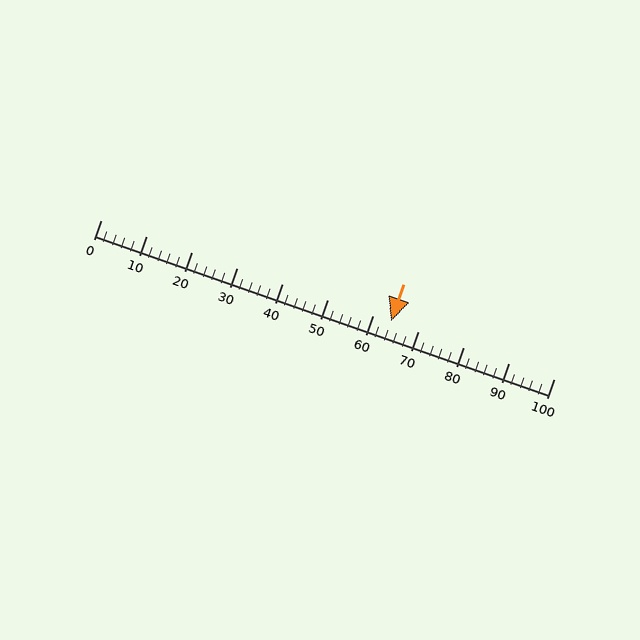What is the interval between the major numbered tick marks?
The major tick marks are spaced 10 units apart.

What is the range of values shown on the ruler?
The ruler shows values from 0 to 100.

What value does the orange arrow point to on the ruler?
The orange arrow points to approximately 64.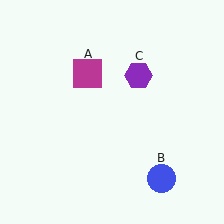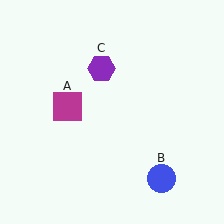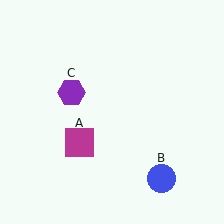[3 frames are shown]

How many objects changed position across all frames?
2 objects changed position: magenta square (object A), purple hexagon (object C).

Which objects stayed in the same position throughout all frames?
Blue circle (object B) remained stationary.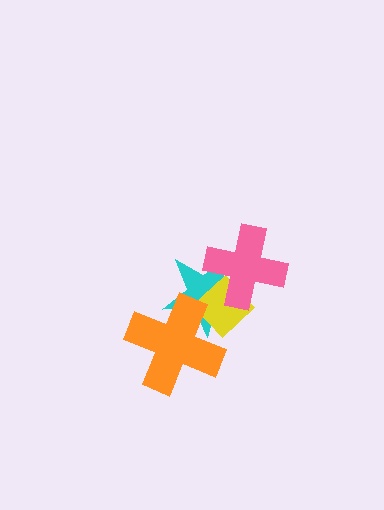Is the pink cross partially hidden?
No, no other shape covers it.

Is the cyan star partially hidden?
Yes, it is partially covered by another shape.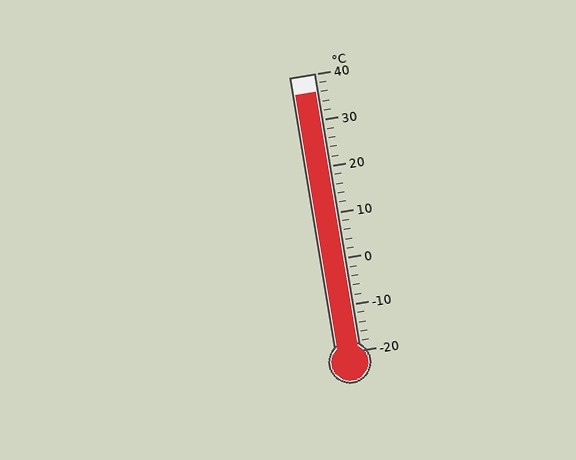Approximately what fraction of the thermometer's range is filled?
The thermometer is filled to approximately 95% of its range.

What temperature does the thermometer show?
The thermometer shows approximately 36°C.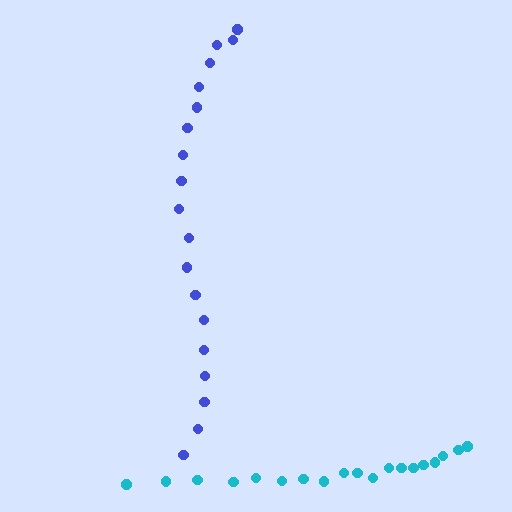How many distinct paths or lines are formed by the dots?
There are 2 distinct paths.